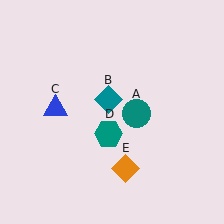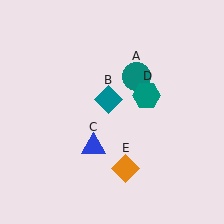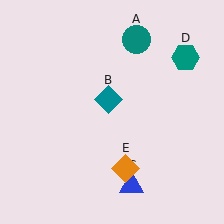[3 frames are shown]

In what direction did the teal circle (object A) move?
The teal circle (object A) moved up.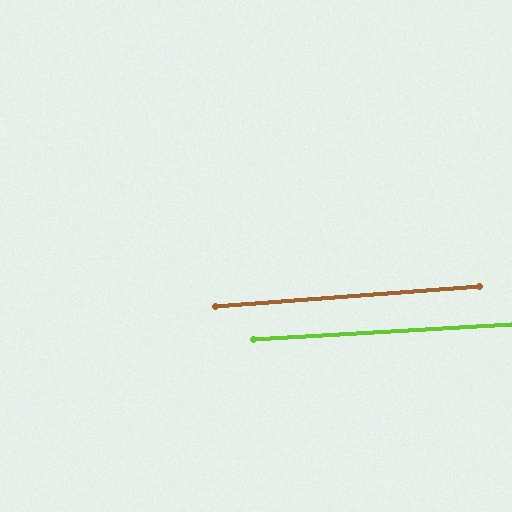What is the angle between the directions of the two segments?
Approximately 1 degree.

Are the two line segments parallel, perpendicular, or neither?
Parallel — their directions differ by only 0.9°.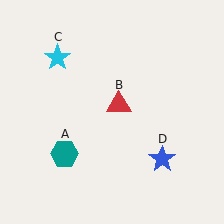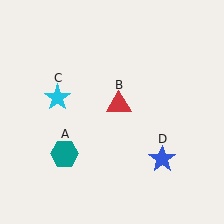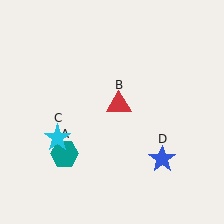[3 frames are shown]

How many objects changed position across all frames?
1 object changed position: cyan star (object C).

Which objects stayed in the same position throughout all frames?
Teal hexagon (object A) and red triangle (object B) and blue star (object D) remained stationary.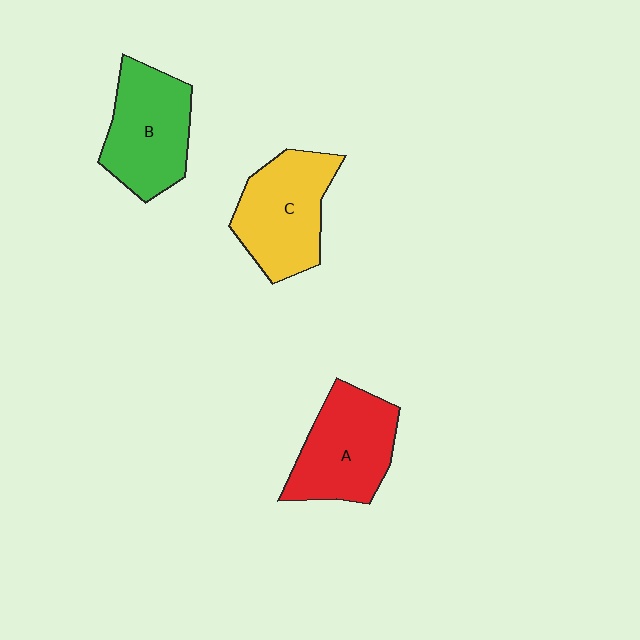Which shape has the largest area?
Shape C (yellow).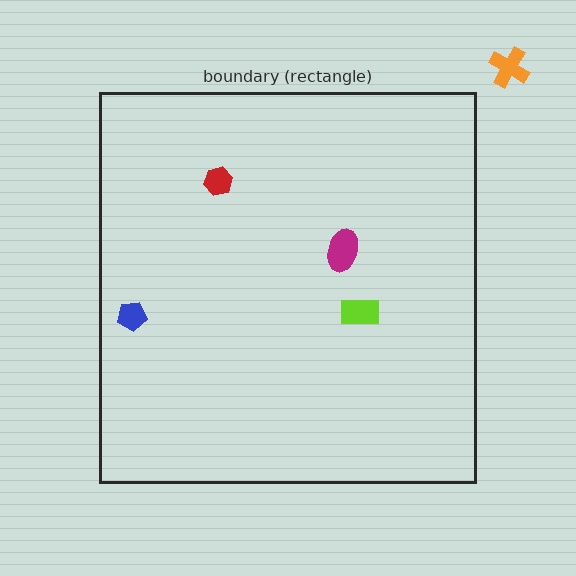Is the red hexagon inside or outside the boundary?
Inside.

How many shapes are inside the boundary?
4 inside, 1 outside.